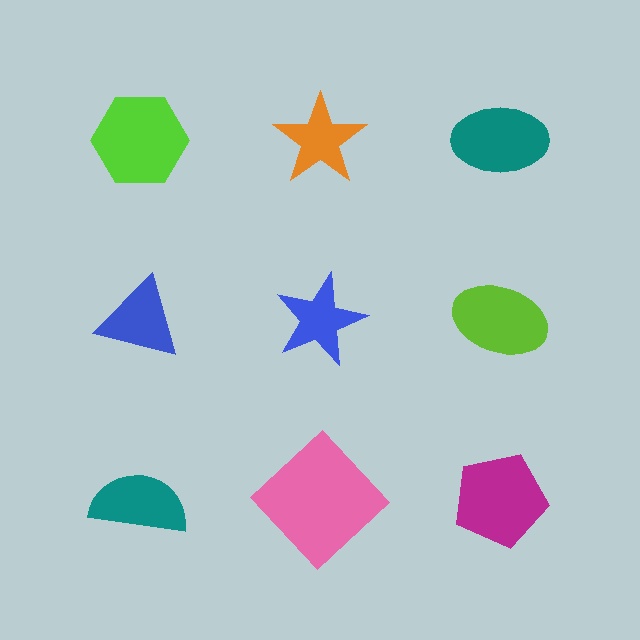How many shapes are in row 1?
3 shapes.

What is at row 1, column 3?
A teal ellipse.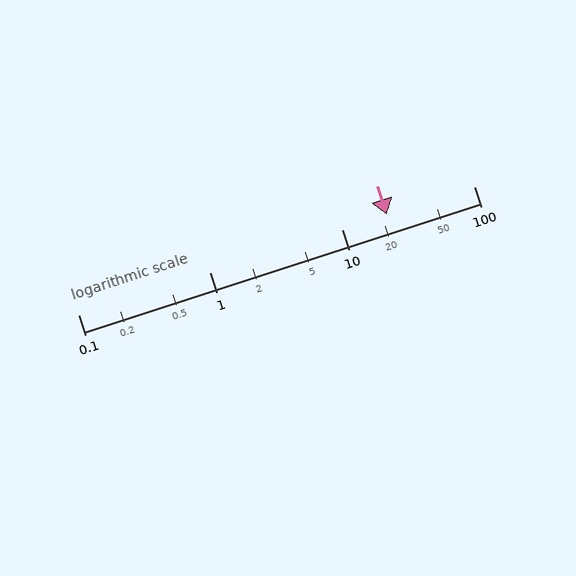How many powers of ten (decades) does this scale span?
The scale spans 3 decades, from 0.1 to 100.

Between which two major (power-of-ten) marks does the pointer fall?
The pointer is between 10 and 100.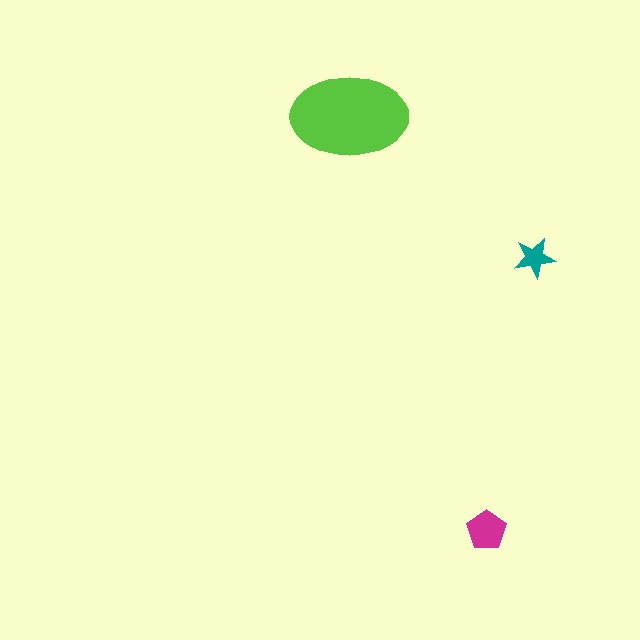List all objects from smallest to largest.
The teal star, the magenta pentagon, the lime ellipse.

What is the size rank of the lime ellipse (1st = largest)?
1st.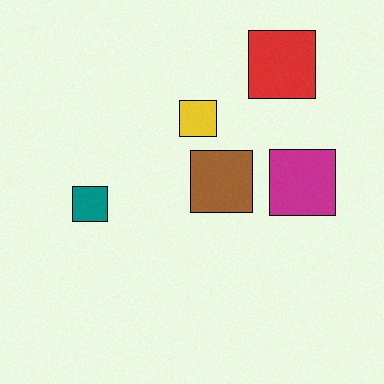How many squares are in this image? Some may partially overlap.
There are 5 squares.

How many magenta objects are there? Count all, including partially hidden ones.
There is 1 magenta object.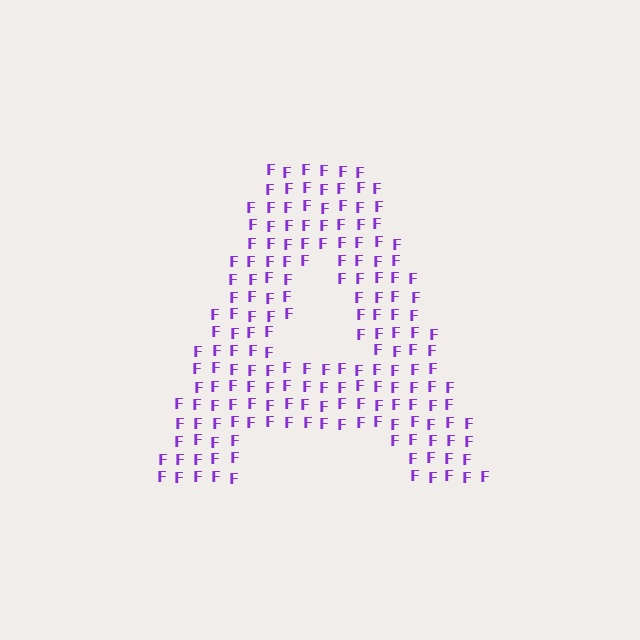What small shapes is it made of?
It is made of small letter F's.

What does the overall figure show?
The overall figure shows the letter A.